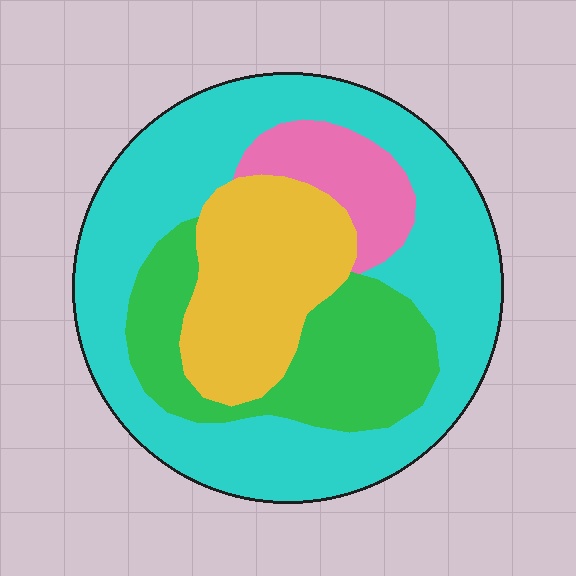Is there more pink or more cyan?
Cyan.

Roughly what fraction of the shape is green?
Green covers 20% of the shape.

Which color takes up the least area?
Pink, at roughly 10%.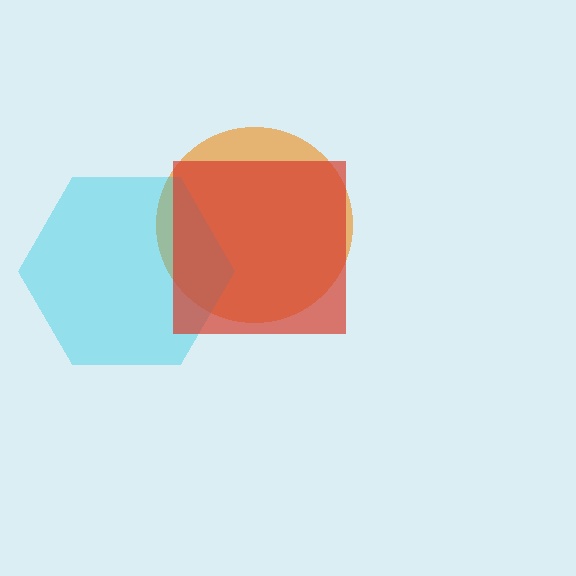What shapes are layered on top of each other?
The layered shapes are: an orange circle, a cyan hexagon, a red square.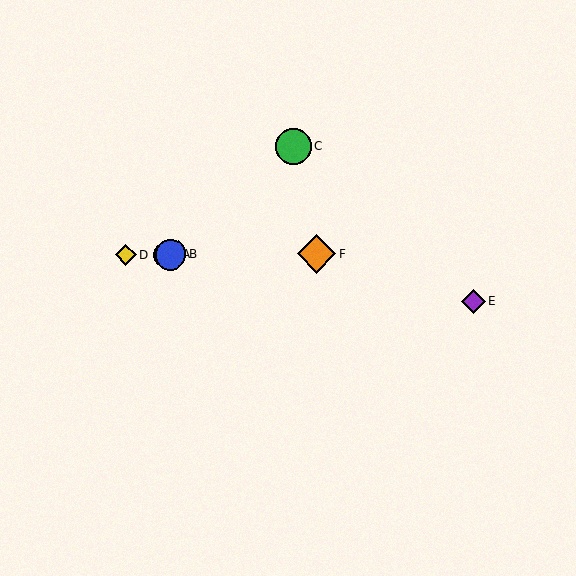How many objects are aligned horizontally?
4 objects (A, B, D, F) are aligned horizontally.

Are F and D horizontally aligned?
Yes, both are at y≈254.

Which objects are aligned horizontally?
Objects A, B, D, F are aligned horizontally.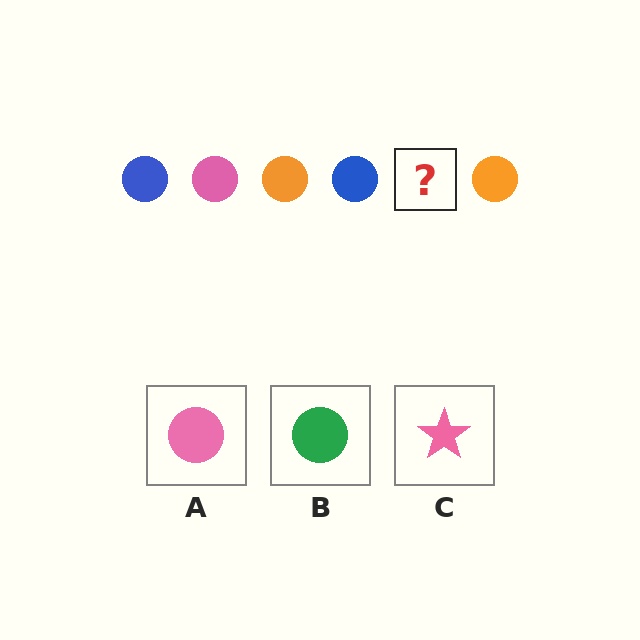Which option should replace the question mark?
Option A.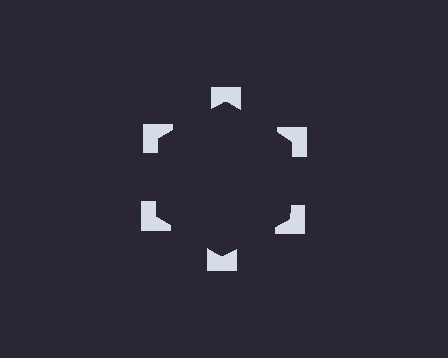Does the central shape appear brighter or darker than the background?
It typically appears slightly darker than the background, even though no actual brightness change is drawn.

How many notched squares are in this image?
There are 6 — one at each vertex of the illusory hexagon.